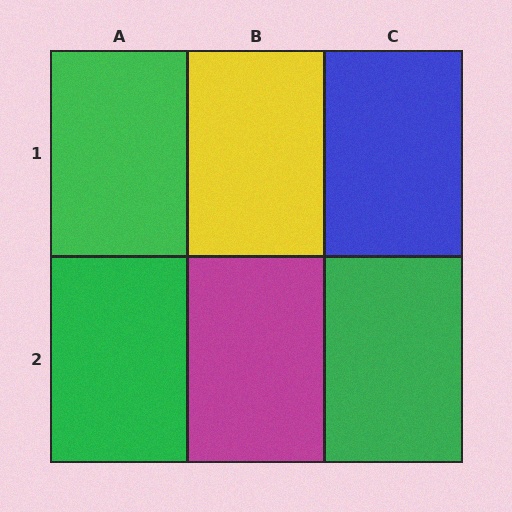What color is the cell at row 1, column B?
Yellow.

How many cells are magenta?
1 cell is magenta.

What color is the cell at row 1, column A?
Green.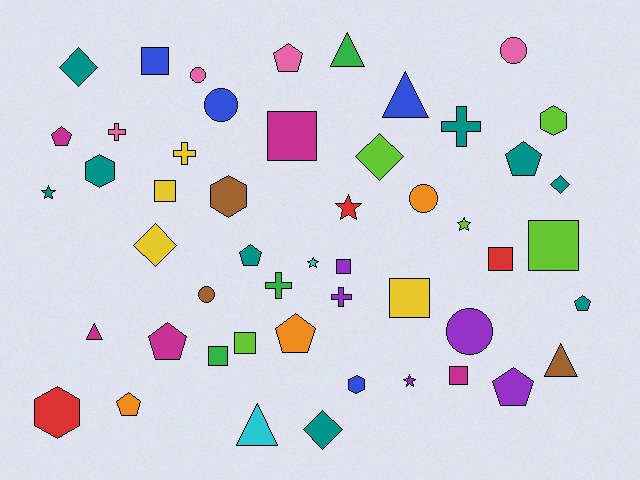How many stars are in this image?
There are 5 stars.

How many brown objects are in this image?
There are 3 brown objects.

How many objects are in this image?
There are 50 objects.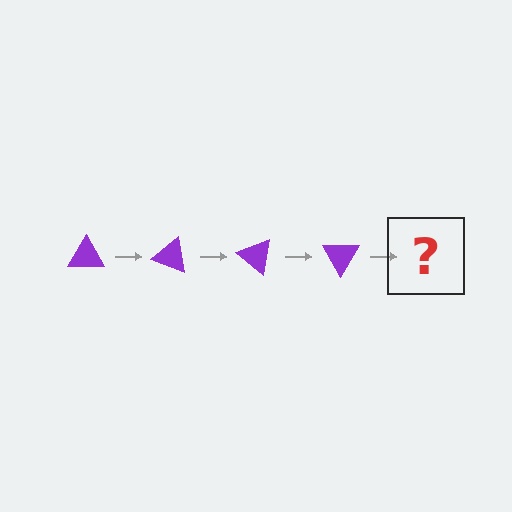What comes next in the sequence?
The next element should be a purple triangle rotated 80 degrees.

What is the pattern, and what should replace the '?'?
The pattern is that the triangle rotates 20 degrees each step. The '?' should be a purple triangle rotated 80 degrees.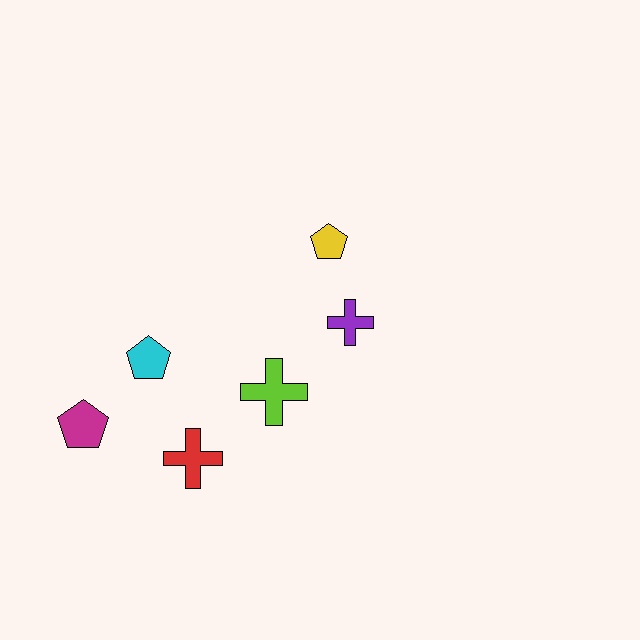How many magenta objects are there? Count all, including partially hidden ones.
There is 1 magenta object.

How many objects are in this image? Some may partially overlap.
There are 6 objects.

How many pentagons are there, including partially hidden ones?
There are 3 pentagons.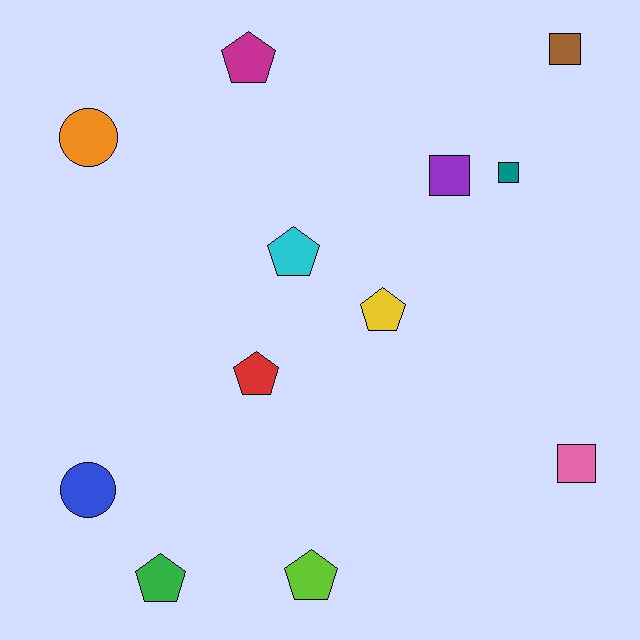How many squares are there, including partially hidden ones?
There are 4 squares.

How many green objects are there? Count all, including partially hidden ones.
There is 1 green object.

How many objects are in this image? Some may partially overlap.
There are 12 objects.